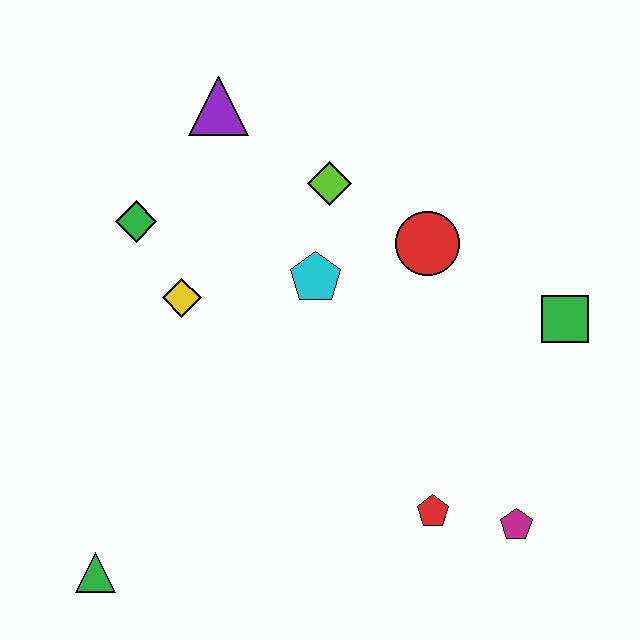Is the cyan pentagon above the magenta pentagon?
Yes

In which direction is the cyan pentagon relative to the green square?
The cyan pentagon is to the left of the green square.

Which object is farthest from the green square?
The green triangle is farthest from the green square.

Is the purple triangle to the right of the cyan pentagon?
No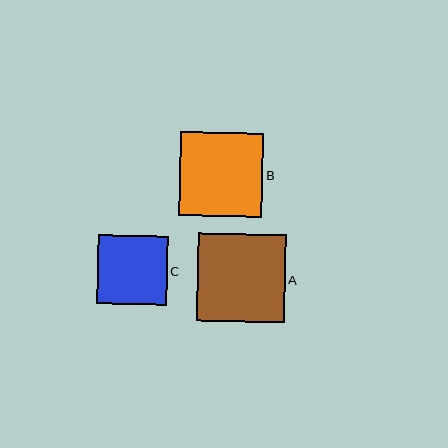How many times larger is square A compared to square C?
Square A is approximately 1.3 times the size of square C.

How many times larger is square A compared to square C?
Square A is approximately 1.3 times the size of square C.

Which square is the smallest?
Square C is the smallest with a size of approximately 70 pixels.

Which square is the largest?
Square A is the largest with a size of approximately 88 pixels.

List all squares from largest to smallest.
From largest to smallest: A, B, C.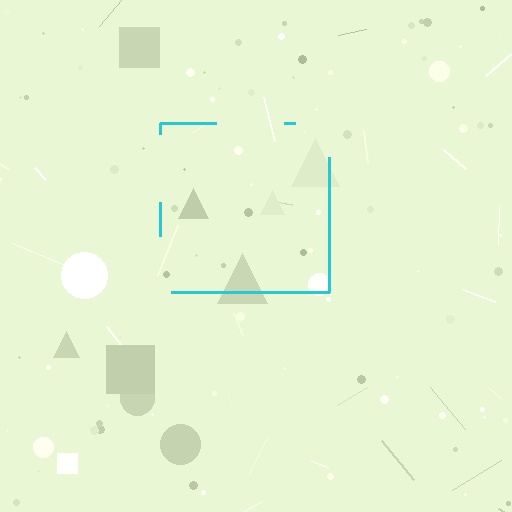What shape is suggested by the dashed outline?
The dashed outline suggests a square.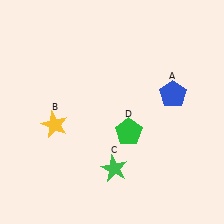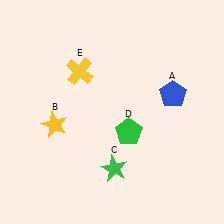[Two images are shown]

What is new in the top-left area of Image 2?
A yellow cross (E) was added in the top-left area of Image 2.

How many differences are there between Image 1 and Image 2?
There is 1 difference between the two images.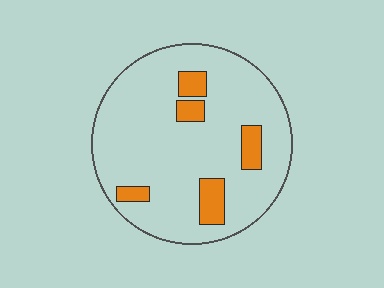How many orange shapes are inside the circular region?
5.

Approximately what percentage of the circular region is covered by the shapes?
Approximately 15%.